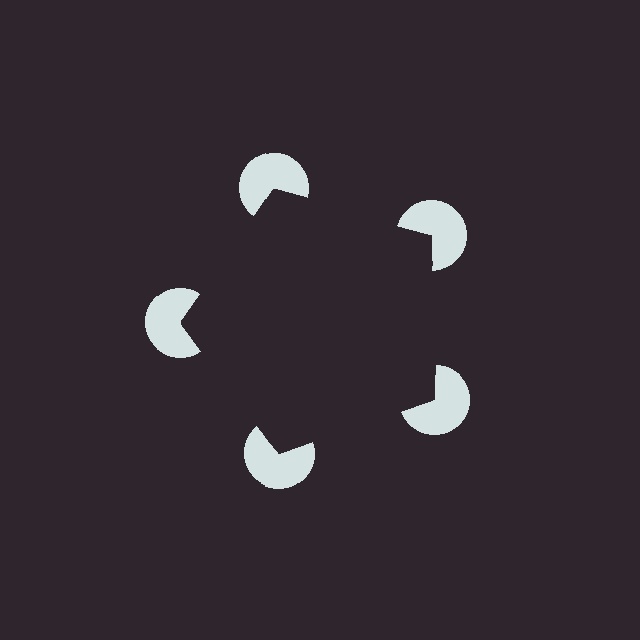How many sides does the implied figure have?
5 sides.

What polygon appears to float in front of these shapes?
An illusory pentagon — its edges are inferred from the aligned wedge cuts in the pac-man discs, not physically drawn.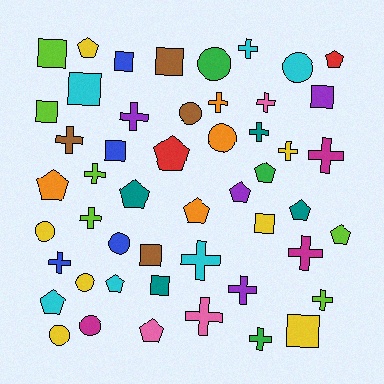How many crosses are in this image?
There are 17 crosses.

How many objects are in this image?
There are 50 objects.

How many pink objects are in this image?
There are 3 pink objects.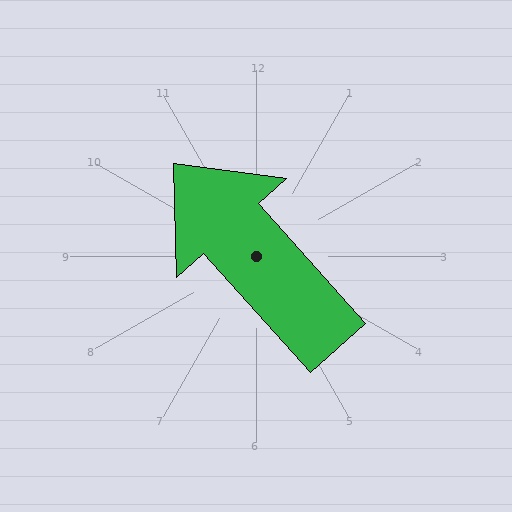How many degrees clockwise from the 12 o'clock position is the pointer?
Approximately 318 degrees.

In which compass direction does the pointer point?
Northwest.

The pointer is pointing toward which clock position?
Roughly 11 o'clock.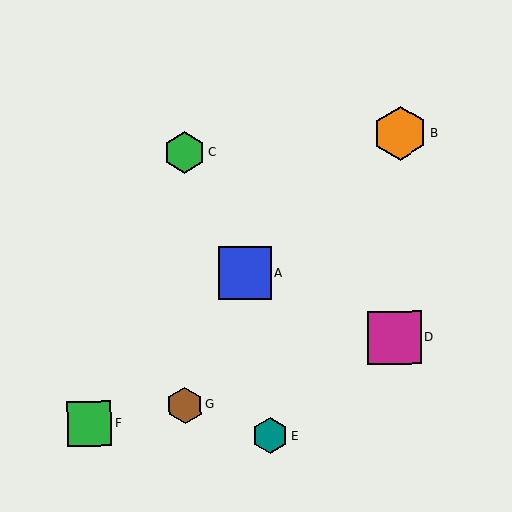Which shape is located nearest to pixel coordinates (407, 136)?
The orange hexagon (labeled B) at (400, 133) is nearest to that location.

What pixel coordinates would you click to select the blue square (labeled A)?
Click at (245, 273) to select the blue square A.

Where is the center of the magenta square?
The center of the magenta square is at (394, 338).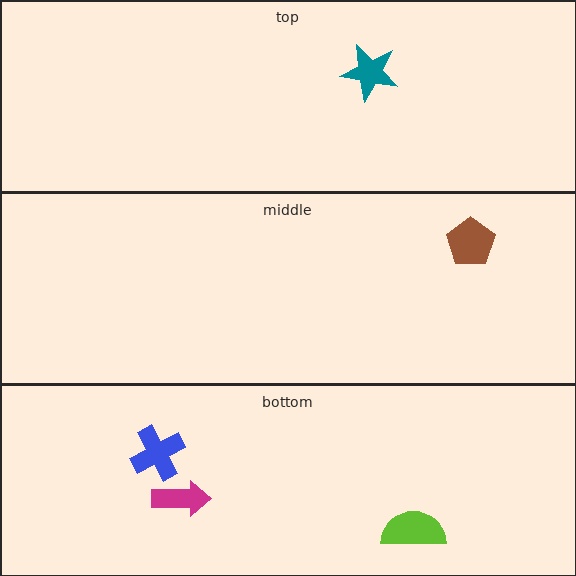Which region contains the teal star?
The top region.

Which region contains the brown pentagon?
The middle region.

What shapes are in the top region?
The teal star.